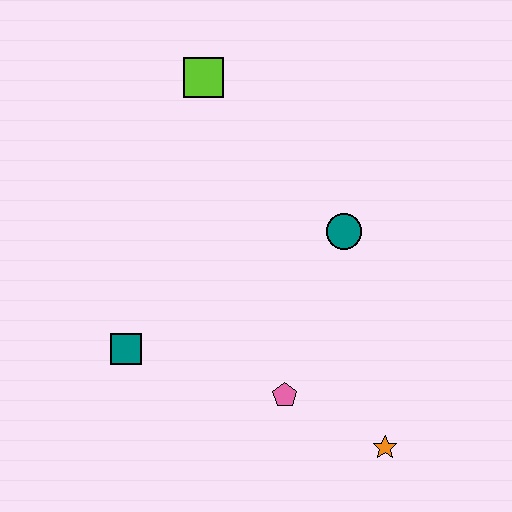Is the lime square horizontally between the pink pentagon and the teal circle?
No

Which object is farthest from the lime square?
The orange star is farthest from the lime square.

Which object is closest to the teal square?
The pink pentagon is closest to the teal square.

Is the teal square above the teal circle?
No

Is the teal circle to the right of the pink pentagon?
Yes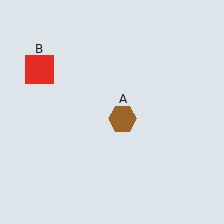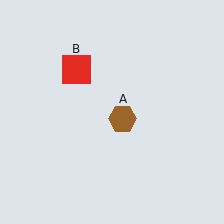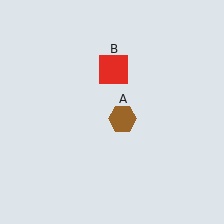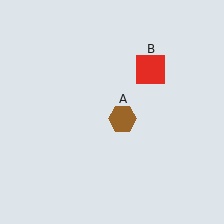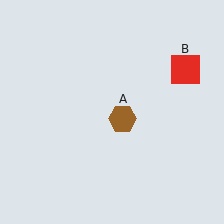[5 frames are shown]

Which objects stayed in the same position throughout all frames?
Brown hexagon (object A) remained stationary.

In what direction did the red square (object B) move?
The red square (object B) moved right.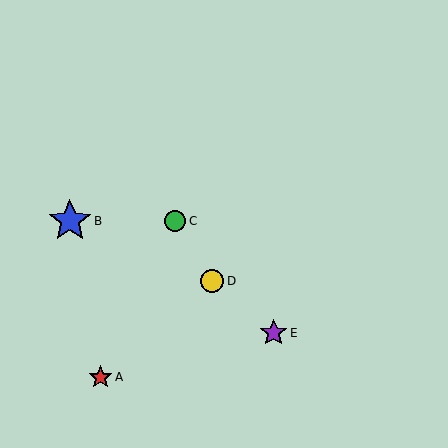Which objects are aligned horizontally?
Objects B, C are aligned horizontally.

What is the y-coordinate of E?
Object E is at y≈333.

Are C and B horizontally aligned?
Yes, both are at y≈221.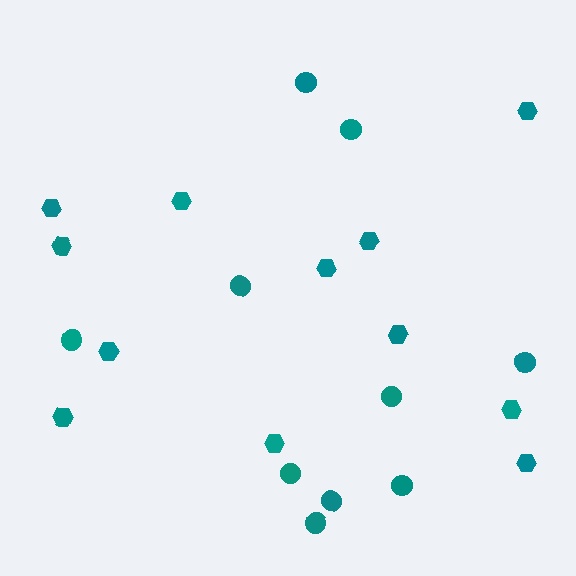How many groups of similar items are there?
There are 2 groups: one group of hexagons (12) and one group of circles (10).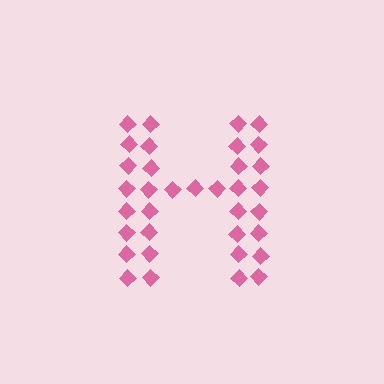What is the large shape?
The large shape is the letter H.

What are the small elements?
The small elements are diamonds.